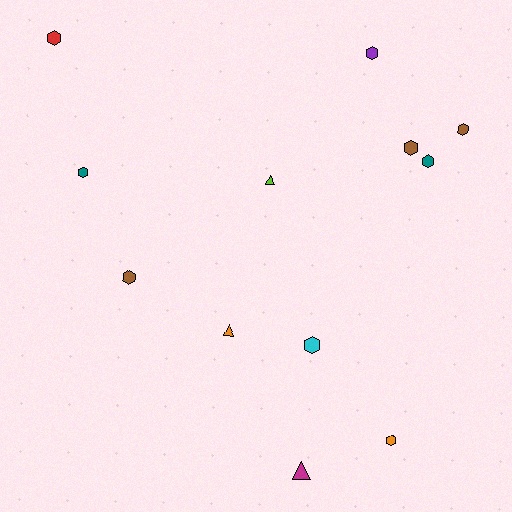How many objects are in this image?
There are 12 objects.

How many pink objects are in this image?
There are no pink objects.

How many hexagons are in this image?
There are 9 hexagons.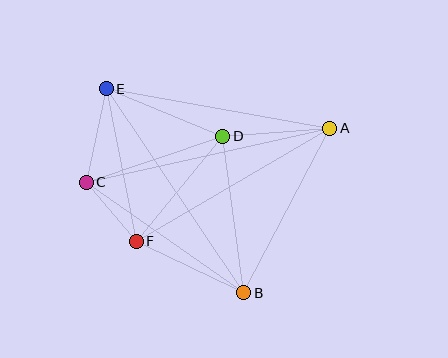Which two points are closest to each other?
Points C and F are closest to each other.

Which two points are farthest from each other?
Points A and C are farthest from each other.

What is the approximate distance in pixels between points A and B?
The distance between A and B is approximately 186 pixels.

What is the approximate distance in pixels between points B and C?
The distance between B and C is approximately 192 pixels.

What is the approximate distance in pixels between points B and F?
The distance between B and F is approximately 119 pixels.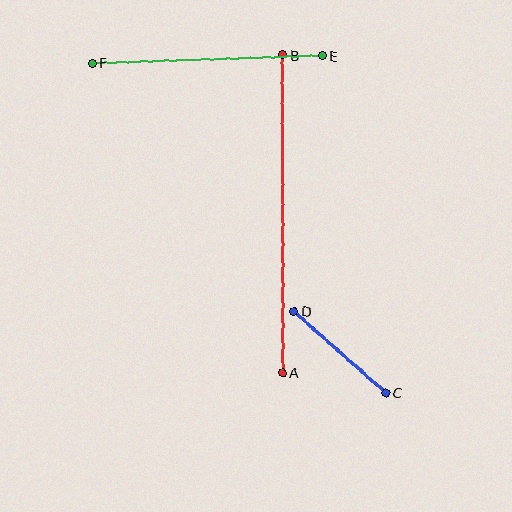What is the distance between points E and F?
The distance is approximately 230 pixels.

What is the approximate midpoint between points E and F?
The midpoint is at approximately (207, 59) pixels.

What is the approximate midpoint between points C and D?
The midpoint is at approximately (340, 352) pixels.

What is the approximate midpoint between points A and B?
The midpoint is at approximately (282, 214) pixels.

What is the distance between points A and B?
The distance is approximately 318 pixels.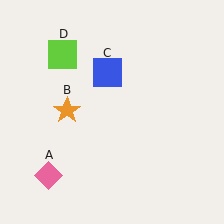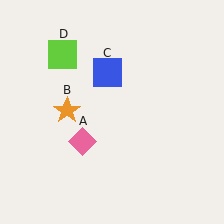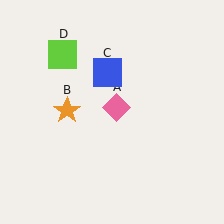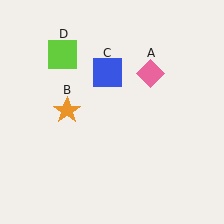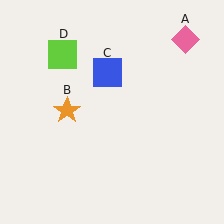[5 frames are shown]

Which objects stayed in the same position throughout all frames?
Orange star (object B) and blue square (object C) and lime square (object D) remained stationary.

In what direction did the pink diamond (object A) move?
The pink diamond (object A) moved up and to the right.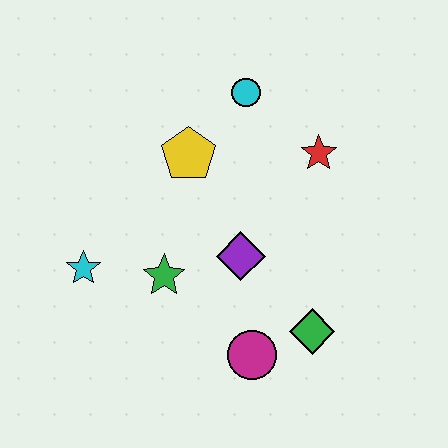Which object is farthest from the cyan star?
The red star is farthest from the cyan star.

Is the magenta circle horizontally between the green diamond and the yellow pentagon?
Yes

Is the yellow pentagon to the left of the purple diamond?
Yes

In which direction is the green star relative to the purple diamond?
The green star is to the left of the purple diamond.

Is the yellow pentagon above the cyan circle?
No